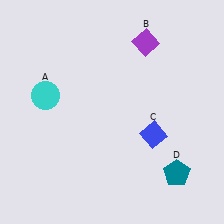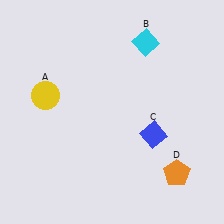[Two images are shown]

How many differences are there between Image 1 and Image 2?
There are 3 differences between the two images.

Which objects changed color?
A changed from cyan to yellow. B changed from purple to cyan. D changed from teal to orange.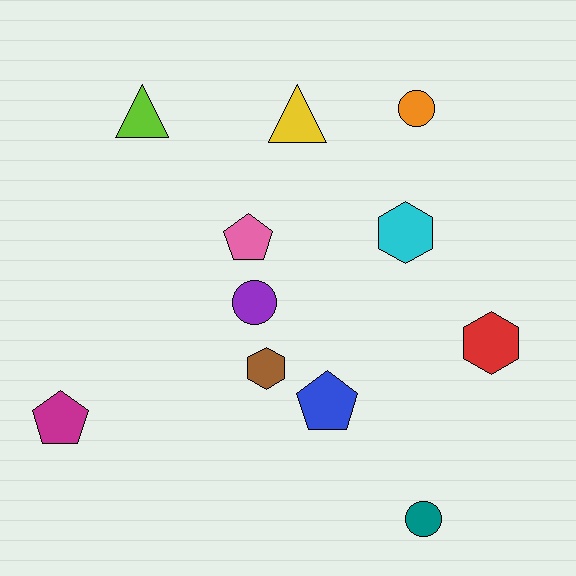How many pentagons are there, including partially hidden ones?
There are 3 pentagons.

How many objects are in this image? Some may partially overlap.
There are 11 objects.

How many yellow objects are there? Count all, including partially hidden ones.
There is 1 yellow object.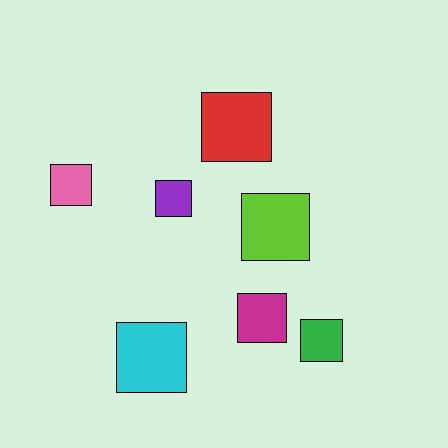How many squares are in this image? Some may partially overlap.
There are 7 squares.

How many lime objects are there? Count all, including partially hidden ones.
There is 1 lime object.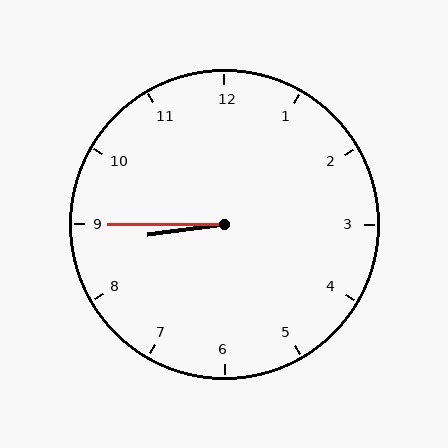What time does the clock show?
8:45.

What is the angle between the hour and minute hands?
Approximately 8 degrees.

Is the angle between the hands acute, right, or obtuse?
It is acute.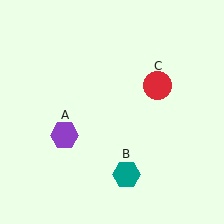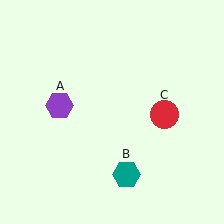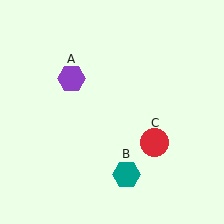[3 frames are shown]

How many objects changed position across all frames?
2 objects changed position: purple hexagon (object A), red circle (object C).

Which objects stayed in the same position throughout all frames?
Teal hexagon (object B) remained stationary.